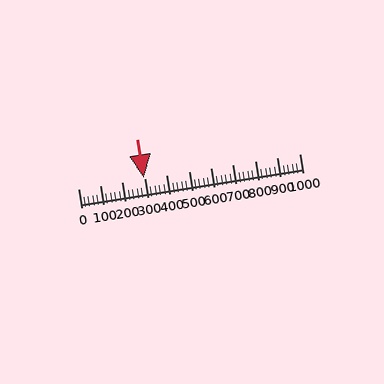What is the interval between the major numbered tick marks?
The major tick marks are spaced 100 units apart.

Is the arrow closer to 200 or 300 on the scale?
The arrow is closer to 300.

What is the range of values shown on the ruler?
The ruler shows values from 0 to 1000.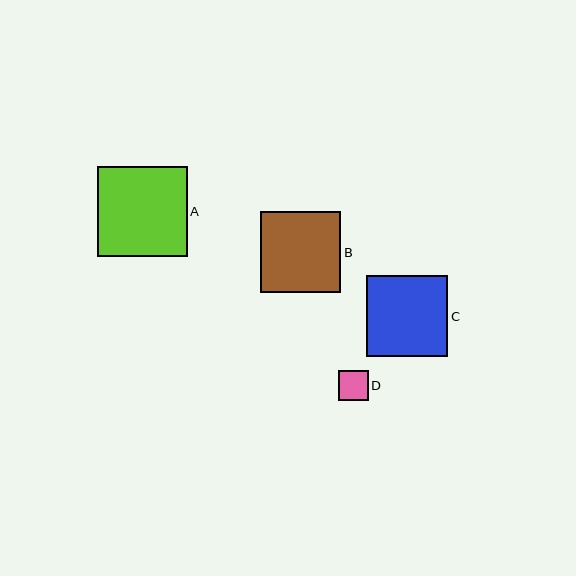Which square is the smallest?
Square D is the smallest with a size of approximately 29 pixels.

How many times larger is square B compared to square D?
Square B is approximately 2.8 times the size of square D.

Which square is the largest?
Square A is the largest with a size of approximately 89 pixels.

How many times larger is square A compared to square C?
Square A is approximately 1.1 times the size of square C.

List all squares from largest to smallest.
From largest to smallest: A, C, B, D.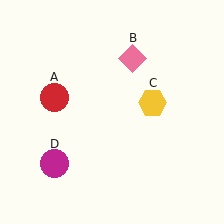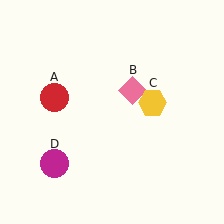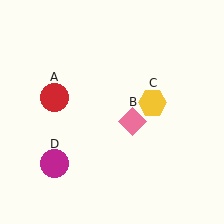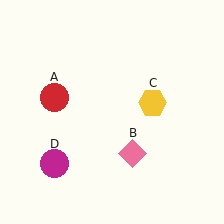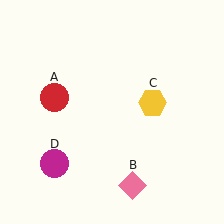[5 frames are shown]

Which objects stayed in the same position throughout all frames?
Red circle (object A) and yellow hexagon (object C) and magenta circle (object D) remained stationary.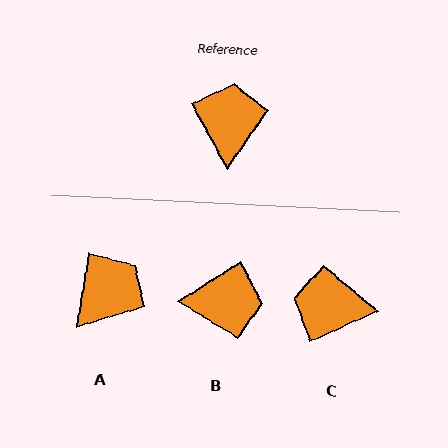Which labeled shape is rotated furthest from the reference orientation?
B, about 87 degrees away.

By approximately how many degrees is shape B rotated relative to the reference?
Approximately 87 degrees clockwise.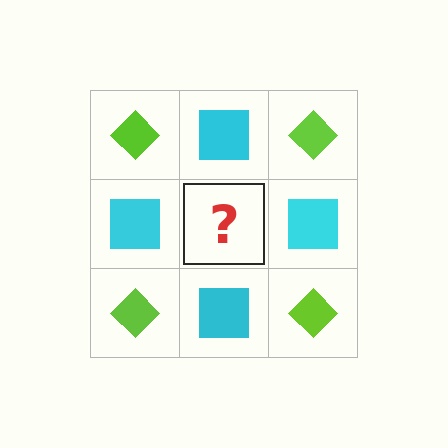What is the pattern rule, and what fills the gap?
The rule is that it alternates lime diamond and cyan square in a checkerboard pattern. The gap should be filled with a lime diamond.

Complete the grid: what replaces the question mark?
The question mark should be replaced with a lime diamond.